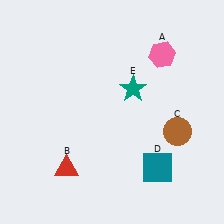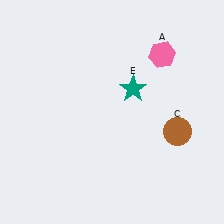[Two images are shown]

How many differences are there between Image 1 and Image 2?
There are 2 differences between the two images.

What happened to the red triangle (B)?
The red triangle (B) was removed in Image 2. It was in the bottom-left area of Image 1.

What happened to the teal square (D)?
The teal square (D) was removed in Image 2. It was in the bottom-right area of Image 1.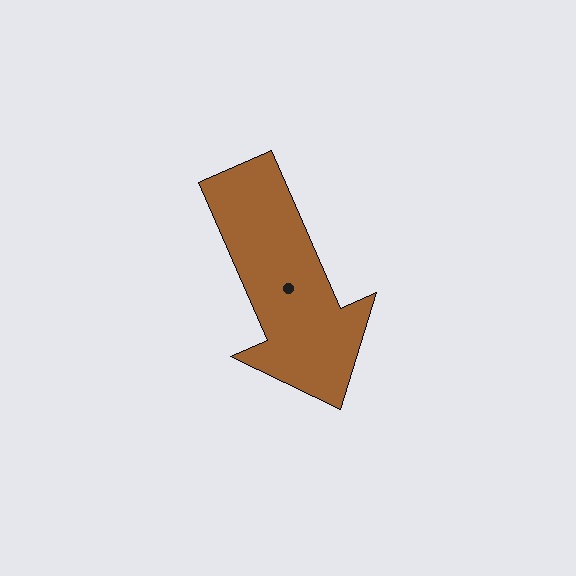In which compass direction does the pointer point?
Southeast.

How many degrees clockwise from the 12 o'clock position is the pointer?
Approximately 157 degrees.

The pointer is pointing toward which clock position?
Roughly 5 o'clock.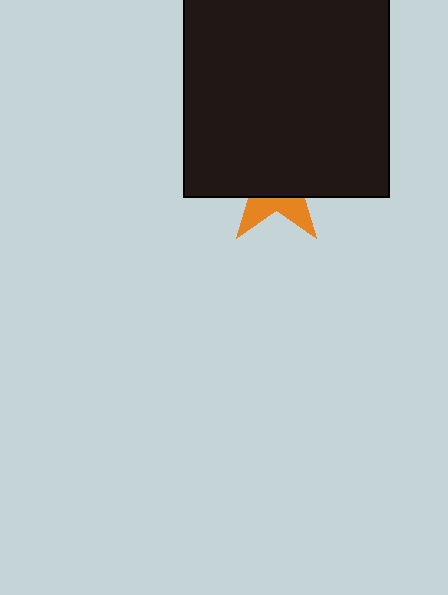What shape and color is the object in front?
The object in front is a black rectangle.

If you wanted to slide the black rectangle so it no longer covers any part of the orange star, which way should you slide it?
Slide it up — that is the most direct way to separate the two shapes.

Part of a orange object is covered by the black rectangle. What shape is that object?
It is a star.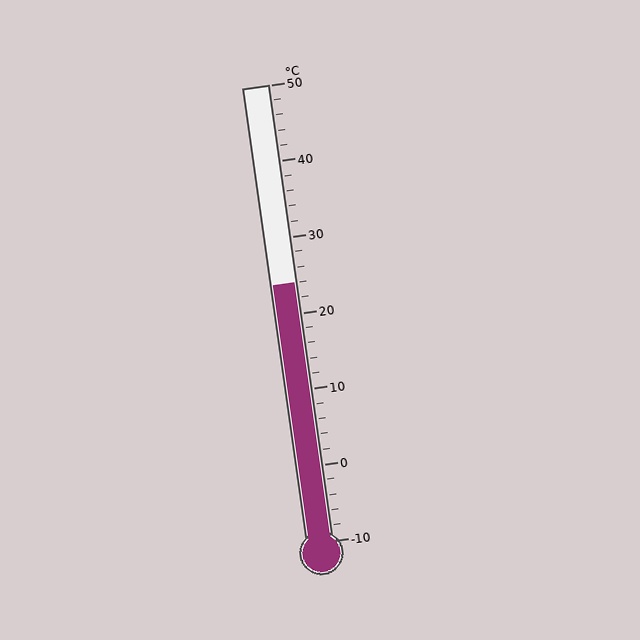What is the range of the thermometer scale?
The thermometer scale ranges from -10°C to 50°C.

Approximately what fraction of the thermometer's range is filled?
The thermometer is filled to approximately 55% of its range.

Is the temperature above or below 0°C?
The temperature is above 0°C.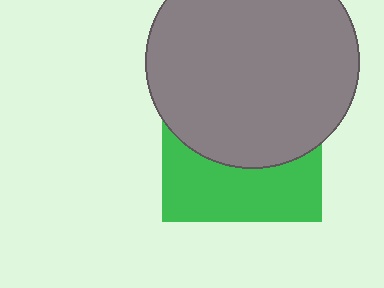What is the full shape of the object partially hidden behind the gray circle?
The partially hidden object is a green square.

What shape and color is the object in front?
The object in front is a gray circle.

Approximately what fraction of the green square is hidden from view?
Roughly 60% of the green square is hidden behind the gray circle.